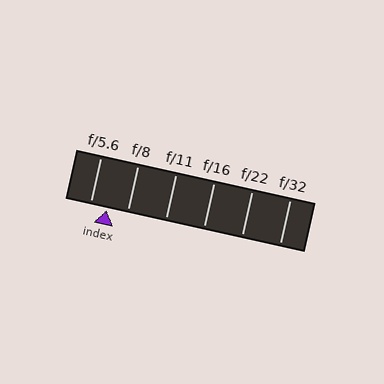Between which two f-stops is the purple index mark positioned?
The index mark is between f/5.6 and f/8.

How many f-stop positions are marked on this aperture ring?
There are 6 f-stop positions marked.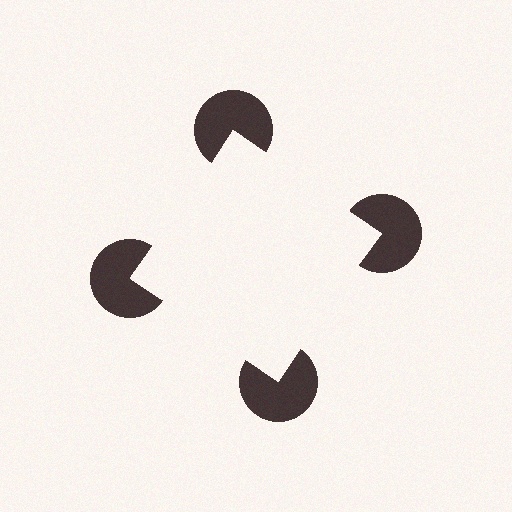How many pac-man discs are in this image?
There are 4 — one at each vertex of the illusory square.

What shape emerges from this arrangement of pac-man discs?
An illusory square — its edges are inferred from the aligned wedge cuts in the pac-man discs, not physically drawn.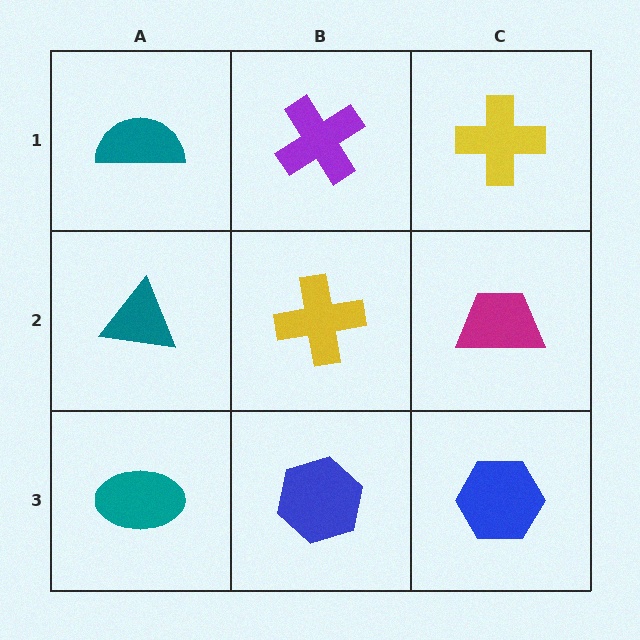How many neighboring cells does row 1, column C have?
2.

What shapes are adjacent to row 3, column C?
A magenta trapezoid (row 2, column C), a blue hexagon (row 3, column B).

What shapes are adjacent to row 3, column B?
A yellow cross (row 2, column B), a teal ellipse (row 3, column A), a blue hexagon (row 3, column C).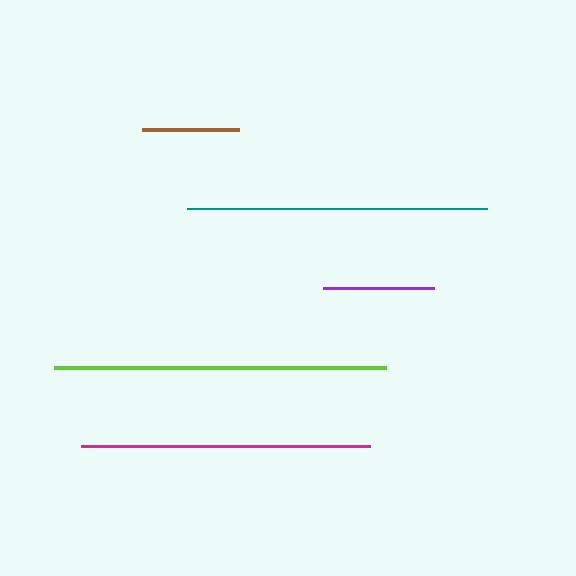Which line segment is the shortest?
The brown line is the shortest at approximately 97 pixels.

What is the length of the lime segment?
The lime segment is approximately 332 pixels long.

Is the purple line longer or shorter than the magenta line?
The magenta line is longer than the purple line.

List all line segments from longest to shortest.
From longest to shortest: lime, teal, magenta, purple, brown.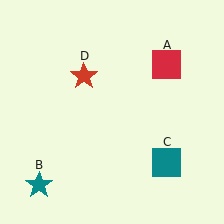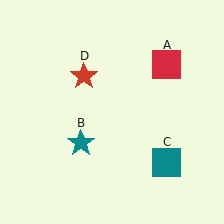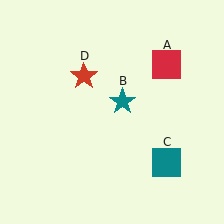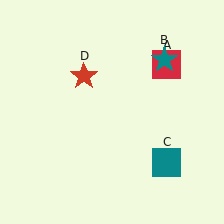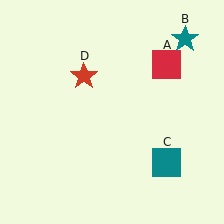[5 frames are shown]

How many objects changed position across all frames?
1 object changed position: teal star (object B).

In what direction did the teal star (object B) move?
The teal star (object B) moved up and to the right.